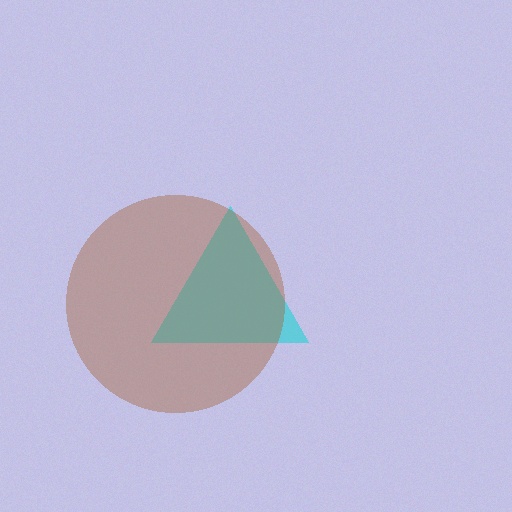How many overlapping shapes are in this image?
There are 2 overlapping shapes in the image.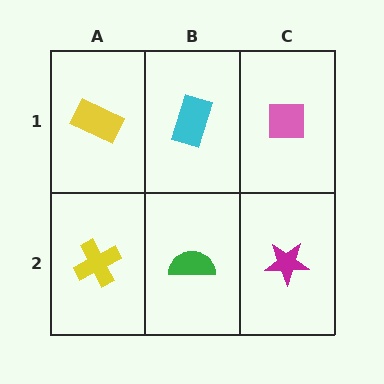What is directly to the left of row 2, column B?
A yellow cross.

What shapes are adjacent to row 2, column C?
A pink square (row 1, column C), a green semicircle (row 2, column B).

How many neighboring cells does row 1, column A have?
2.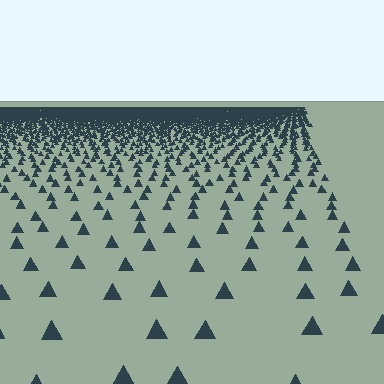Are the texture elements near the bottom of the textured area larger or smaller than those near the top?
Larger. Near the bottom, elements are closer to the viewer and appear at a bigger on-screen size.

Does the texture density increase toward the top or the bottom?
Density increases toward the top.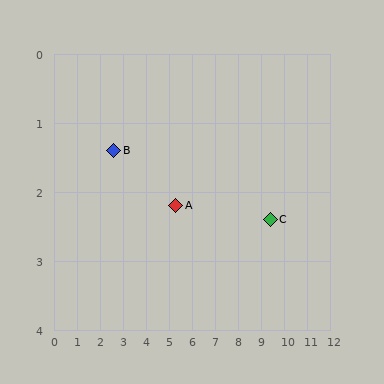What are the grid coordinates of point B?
Point B is at approximately (2.6, 1.4).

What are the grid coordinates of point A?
Point A is at approximately (5.3, 2.2).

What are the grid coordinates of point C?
Point C is at approximately (9.4, 2.4).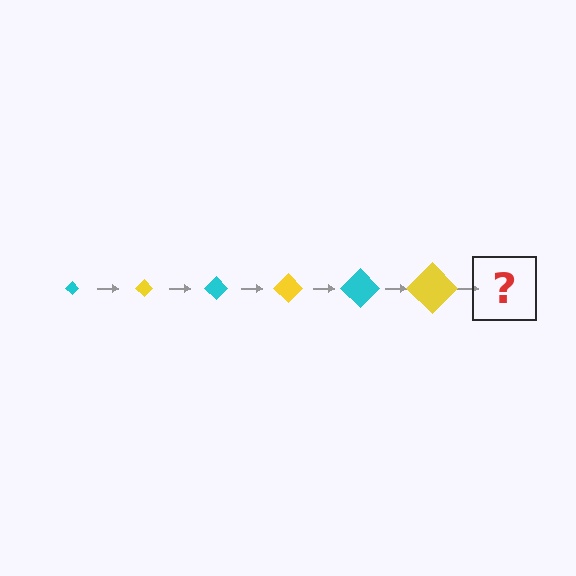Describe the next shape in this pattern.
It should be a cyan diamond, larger than the previous one.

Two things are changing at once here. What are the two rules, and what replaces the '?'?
The two rules are that the diamond grows larger each step and the color cycles through cyan and yellow. The '?' should be a cyan diamond, larger than the previous one.